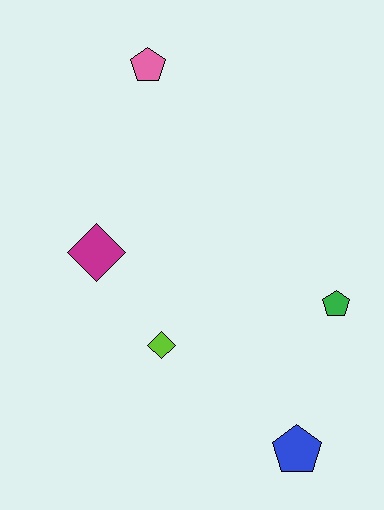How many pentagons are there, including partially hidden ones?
There are 3 pentagons.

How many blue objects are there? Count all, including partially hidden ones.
There is 1 blue object.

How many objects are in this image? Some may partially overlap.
There are 5 objects.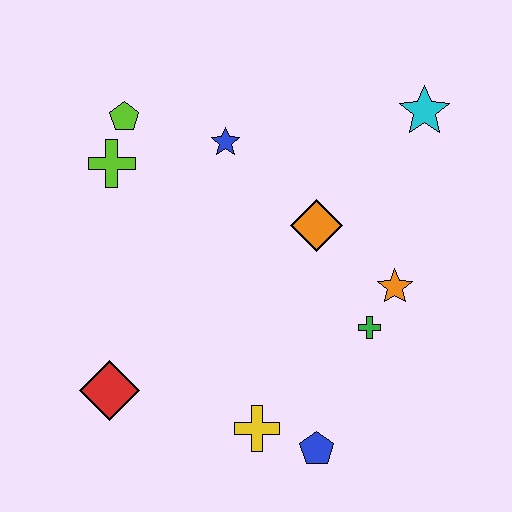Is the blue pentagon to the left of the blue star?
No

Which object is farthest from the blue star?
The blue pentagon is farthest from the blue star.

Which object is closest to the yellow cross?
The blue pentagon is closest to the yellow cross.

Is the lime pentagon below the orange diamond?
No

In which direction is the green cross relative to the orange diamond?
The green cross is below the orange diamond.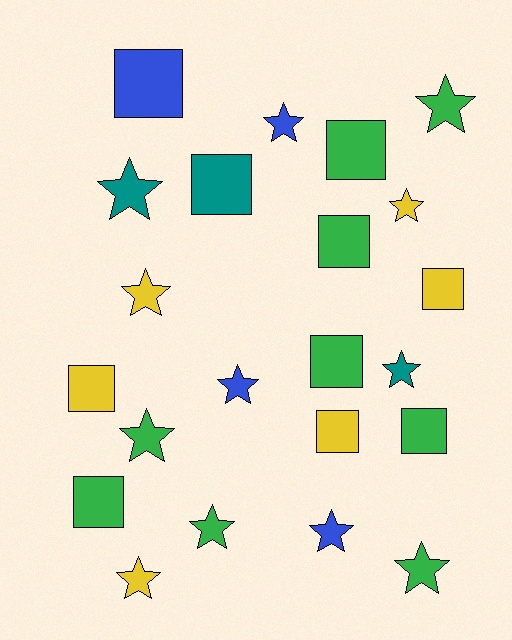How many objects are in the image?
There are 22 objects.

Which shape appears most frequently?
Star, with 12 objects.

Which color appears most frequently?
Green, with 9 objects.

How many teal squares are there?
There is 1 teal square.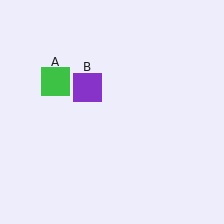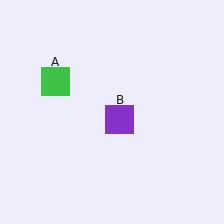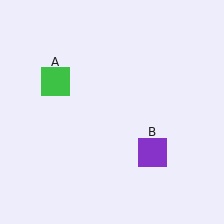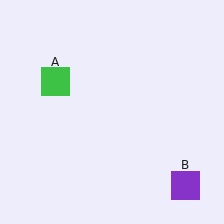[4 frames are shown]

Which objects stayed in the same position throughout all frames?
Green square (object A) remained stationary.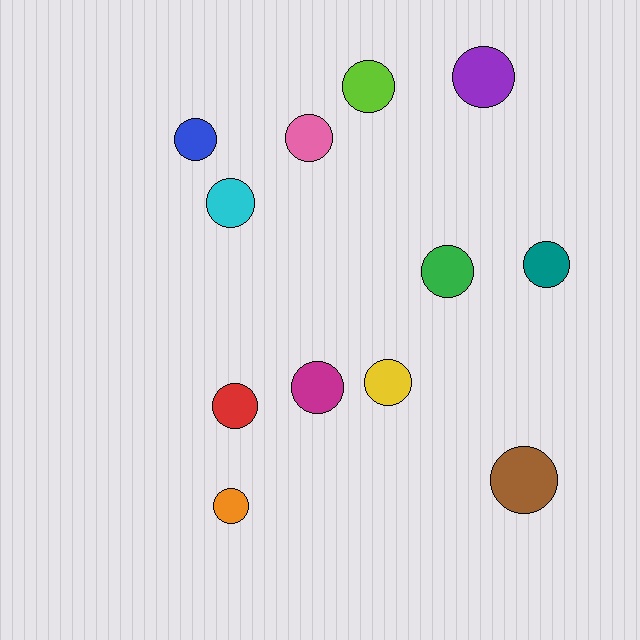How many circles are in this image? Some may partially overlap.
There are 12 circles.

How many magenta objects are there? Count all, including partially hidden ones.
There is 1 magenta object.